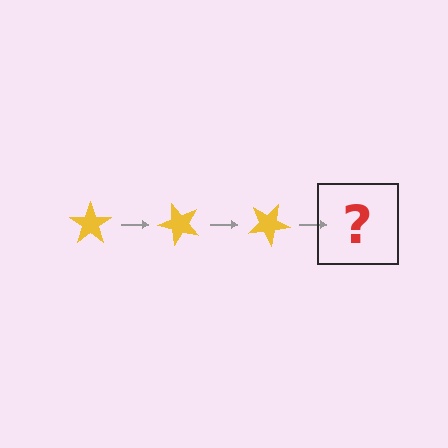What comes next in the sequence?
The next element should be a yellow star rotated 150 degrees.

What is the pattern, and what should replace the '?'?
The pattern is that the star rotates 50 degrees each step. The '?' should be a yellow star rotated 150 degrees.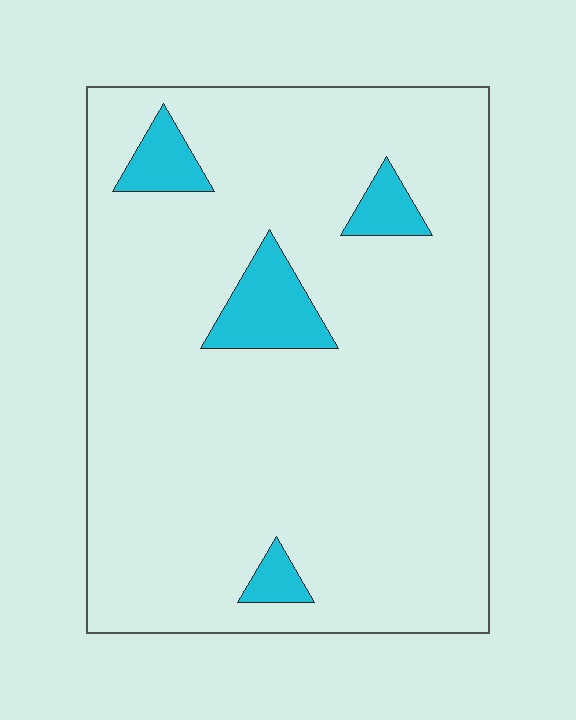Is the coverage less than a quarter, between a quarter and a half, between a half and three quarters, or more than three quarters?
Less than a quarter.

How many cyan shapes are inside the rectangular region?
4.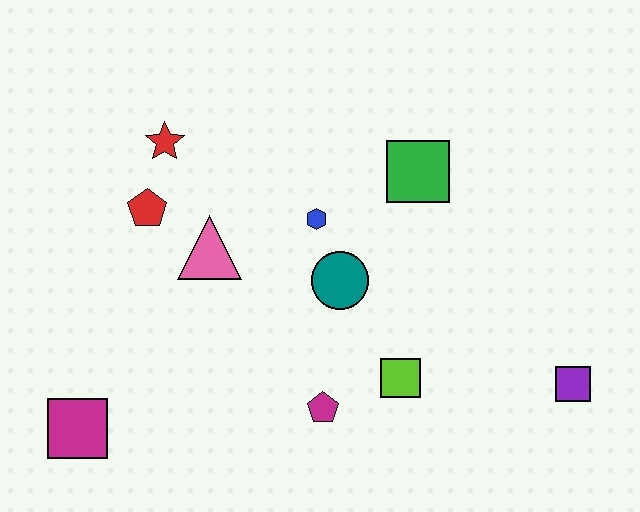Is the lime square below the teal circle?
Yes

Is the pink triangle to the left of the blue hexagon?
Yes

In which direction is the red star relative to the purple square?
The red star is to the left of the purple square.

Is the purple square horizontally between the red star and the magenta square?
No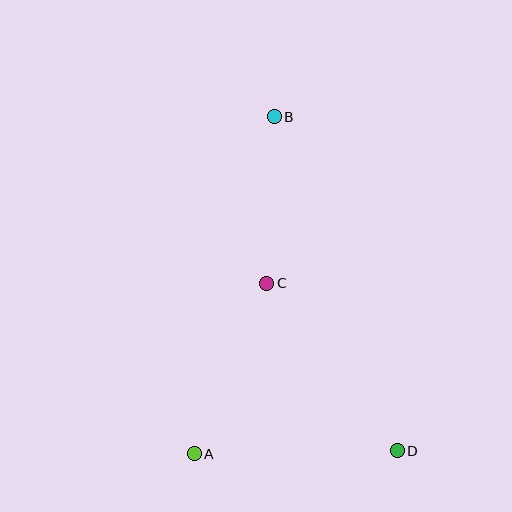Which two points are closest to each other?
Points B and C are closest to each other.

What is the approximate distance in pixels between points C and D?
The distance between C and D is approximately 212 pixels.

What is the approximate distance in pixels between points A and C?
The distance between A and C is approximately 185 pixels.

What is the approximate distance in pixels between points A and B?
The distance between A and B is approximately 346 pixels.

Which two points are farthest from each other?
Points B and D are farthest from each other.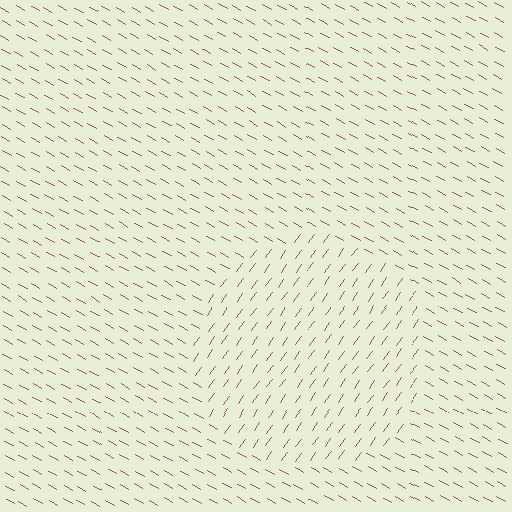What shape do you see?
I see a circle.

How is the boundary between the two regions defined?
The boundary is defined purely by a change in line orientation (approximately 84 degrees difference). All lines are the same color and thickness.